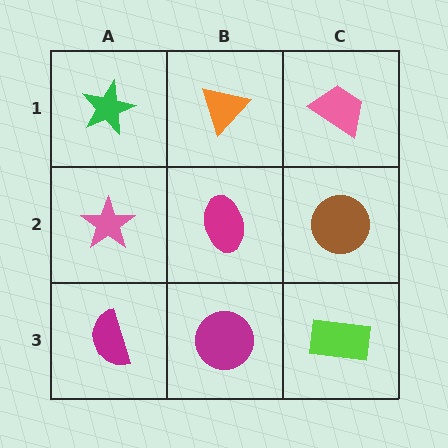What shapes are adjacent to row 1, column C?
A brown circle (row 2, column C), an orange triangle (row 1, column B).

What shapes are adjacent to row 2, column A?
A green star (row 1, column A), a magenta semicircle (row 3, column A), a magenta ellipse (row 2, column B).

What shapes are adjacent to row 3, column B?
A magenta ellipse (row 2, column B), a magenta semicircle (row 3, column A), a lime rectangle (row 3, column C).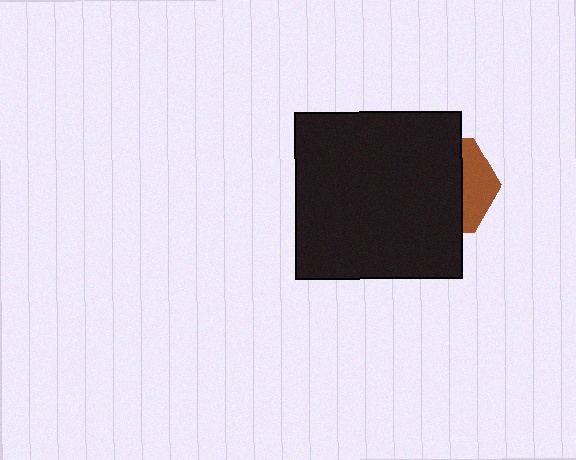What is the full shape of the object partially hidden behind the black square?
The partially hidden object is a brown hexagon.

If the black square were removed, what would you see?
You would see the complete brown hexagon.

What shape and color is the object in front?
The object in front is a black square.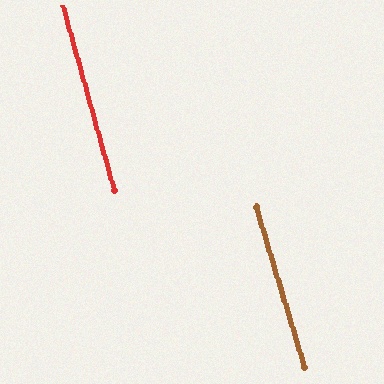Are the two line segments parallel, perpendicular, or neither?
Parallel — their directions differ by only 1.4°.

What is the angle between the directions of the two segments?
Approximately 1 degree.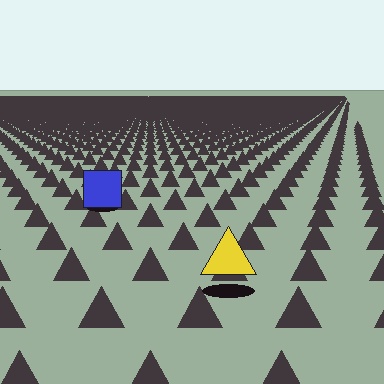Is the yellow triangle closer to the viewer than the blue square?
Yes. The yellow triangle is closer — you can tell from the texture gradient: the ground texture is coarser near it.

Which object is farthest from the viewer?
The blue square is farthest from the viewer. It appears smaller and the ground texture around it is denser.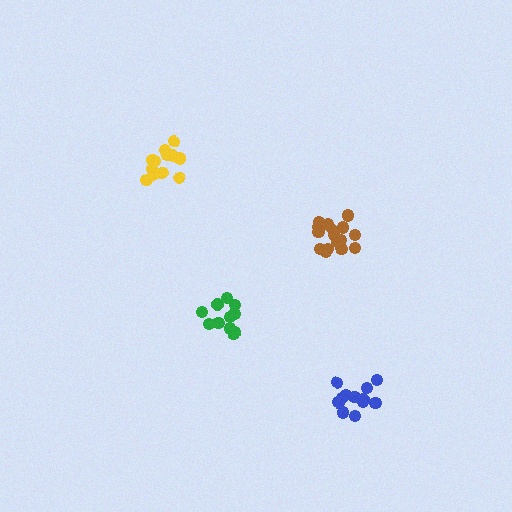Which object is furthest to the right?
The blue cluster is rightmost.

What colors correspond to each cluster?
The clusters are colored: yellow, blue, brown, green.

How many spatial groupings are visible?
There are 4 spatial groupings.